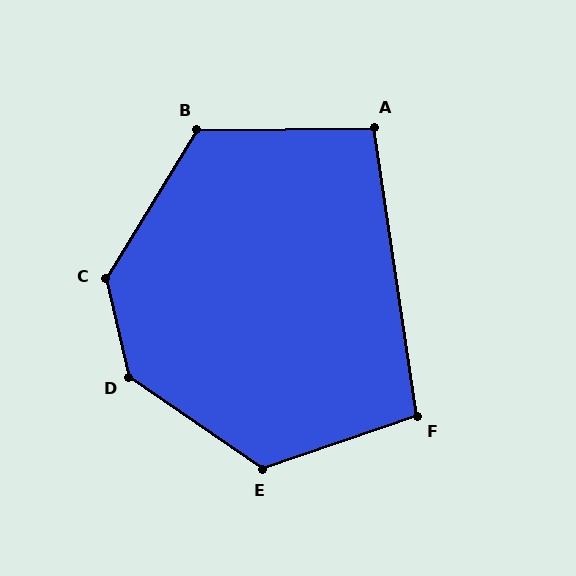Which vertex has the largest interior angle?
D, at approximately 137 degrees.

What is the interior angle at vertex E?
Approximately 127 degrees (obtuse).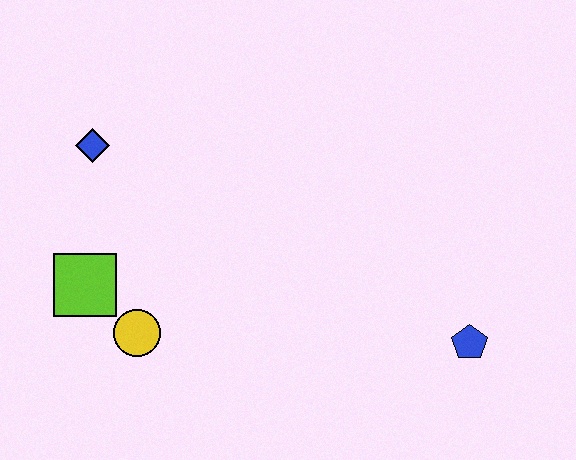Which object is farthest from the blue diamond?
The blue pentagon is farthest from the blue diamond.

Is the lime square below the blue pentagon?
No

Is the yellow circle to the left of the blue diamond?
No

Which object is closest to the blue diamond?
The lime square is closest to the blue diamond.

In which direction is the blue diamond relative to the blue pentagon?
The blue diamond is to the left of the blue pentagon.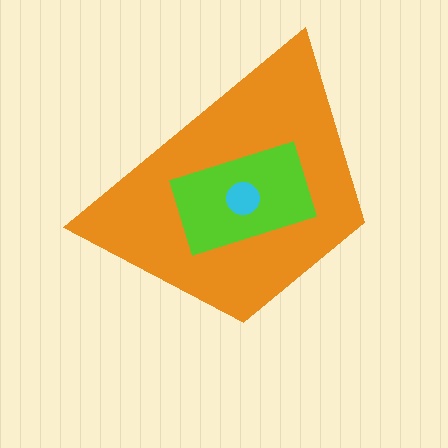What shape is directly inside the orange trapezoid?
The lime rectangle.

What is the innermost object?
The cyan circle.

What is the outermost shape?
The orange trapezoid.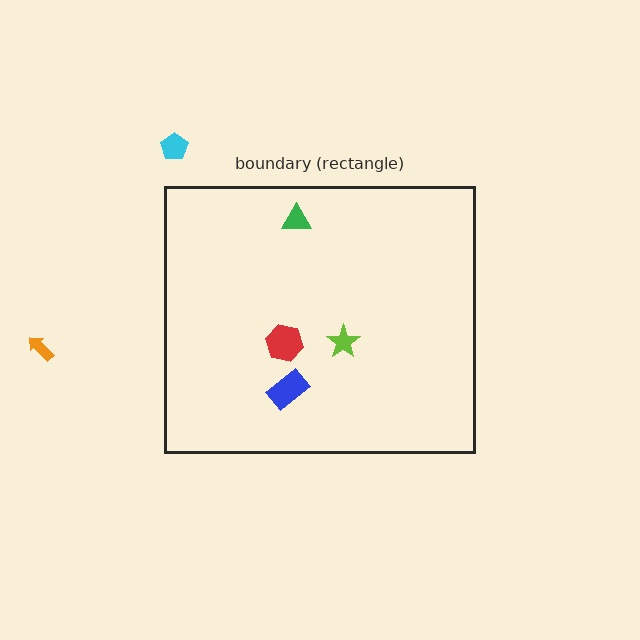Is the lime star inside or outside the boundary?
Inside.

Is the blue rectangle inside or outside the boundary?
Inside.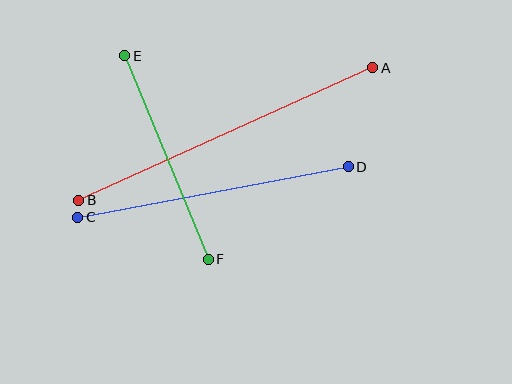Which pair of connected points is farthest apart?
Points A and B are farthest apart.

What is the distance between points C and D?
The distance is approximately 275 pixels.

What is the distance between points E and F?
The distance is approximately 220 pixels.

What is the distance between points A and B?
The distance is approximately 323 pixels.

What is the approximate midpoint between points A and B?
The midpoint is at approximately (226, 134) pixels.